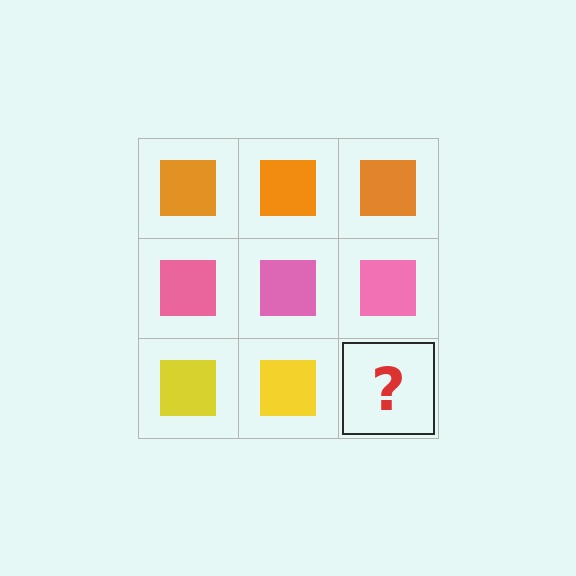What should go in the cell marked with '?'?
The missing cell should contain a yellow square.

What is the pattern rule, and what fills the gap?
The rule is that each row has a consistent color. The gap should be filled with a yellow square.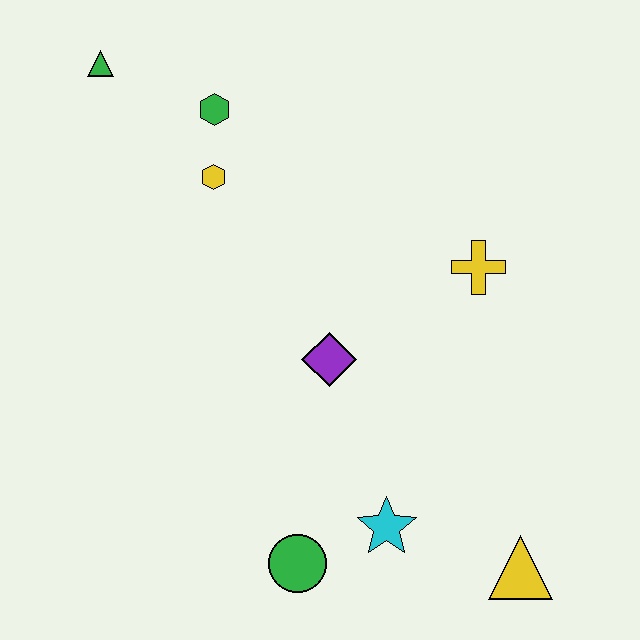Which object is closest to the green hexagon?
The yellow hexagon is closest to the green hexagon.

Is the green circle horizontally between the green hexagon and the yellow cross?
Yes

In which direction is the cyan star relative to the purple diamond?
The cyan star is below the purple diamond.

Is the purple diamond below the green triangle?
Yes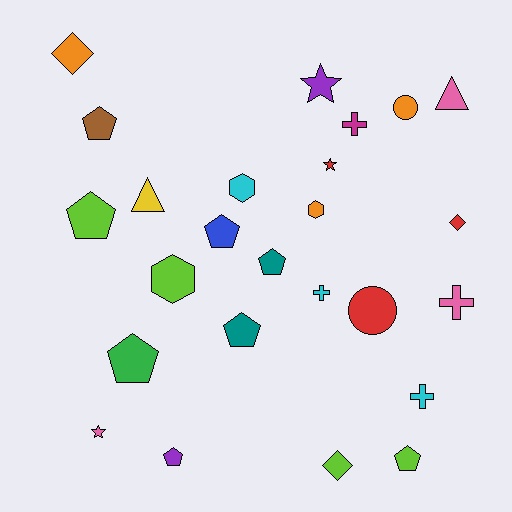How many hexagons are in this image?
There are 3 hexagons.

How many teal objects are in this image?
There are 2 teal objects.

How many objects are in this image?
There are 25 objects.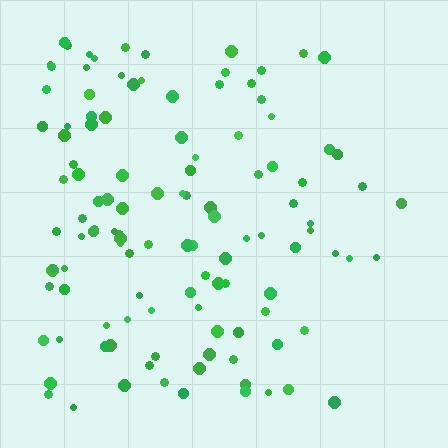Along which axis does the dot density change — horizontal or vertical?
Horizontal.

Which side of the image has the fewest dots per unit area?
The right.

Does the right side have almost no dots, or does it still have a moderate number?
Still a moderate number, just noticeably fewer than the left.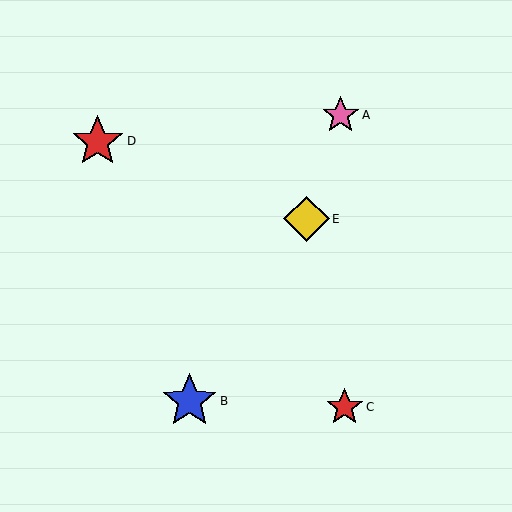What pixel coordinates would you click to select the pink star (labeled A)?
Click at (341, 115) to select the pink star A.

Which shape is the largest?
The blue star (labeled B) is the largest.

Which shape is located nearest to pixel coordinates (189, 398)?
The blue star (labeled B) at (190, 401) is nearest to that location.